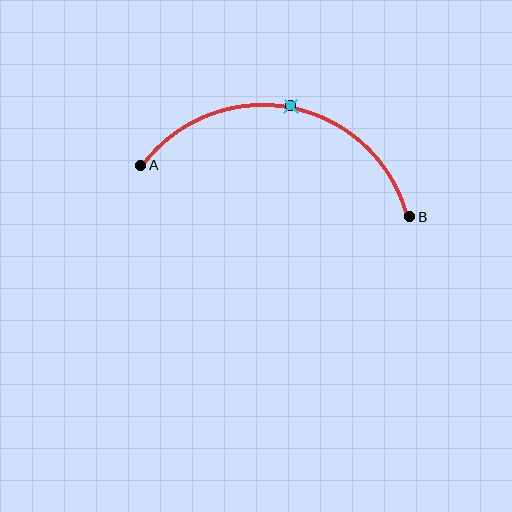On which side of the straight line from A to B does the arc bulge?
The arc bulges above the straight line connecting A and B.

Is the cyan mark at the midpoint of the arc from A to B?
Yes. The cyan mark lies on the arc at equal arc-length from both A and B — it is the arc midpoint.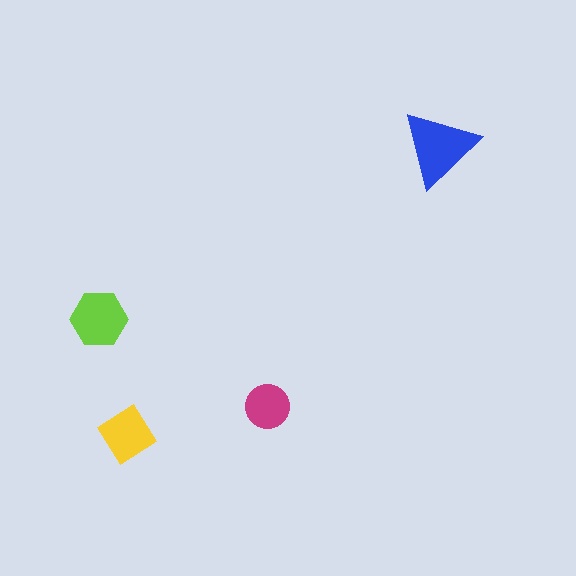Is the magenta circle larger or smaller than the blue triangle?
Smaller.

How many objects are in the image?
There are 4 objects in the image.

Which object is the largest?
The blue triangle.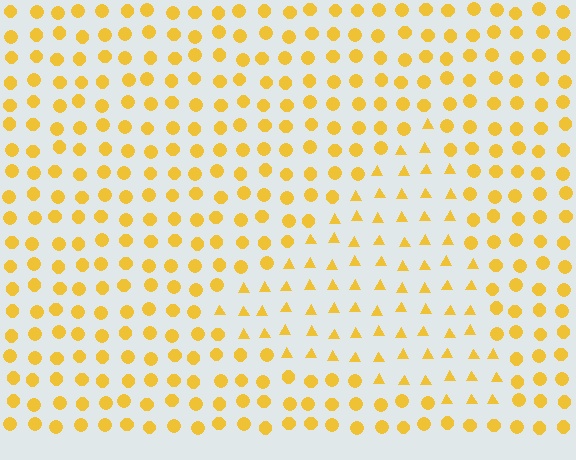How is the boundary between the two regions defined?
The boundary is defined by a change in element shape: triangles inside vs. circles outside. All elements share the same color and spacing.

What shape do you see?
I see a triangle.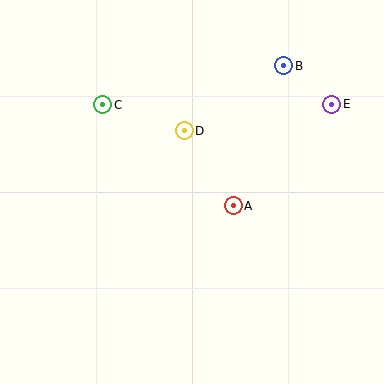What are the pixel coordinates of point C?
Point C is at (103, 105).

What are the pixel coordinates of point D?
Point D is at (184, 131).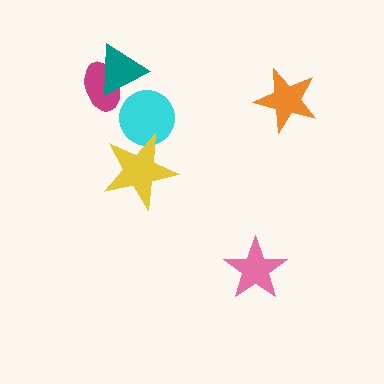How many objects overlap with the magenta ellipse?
1 object overlaps with the magenta ellipse.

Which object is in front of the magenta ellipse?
The teal triangle is in front of the magenta ellipse.